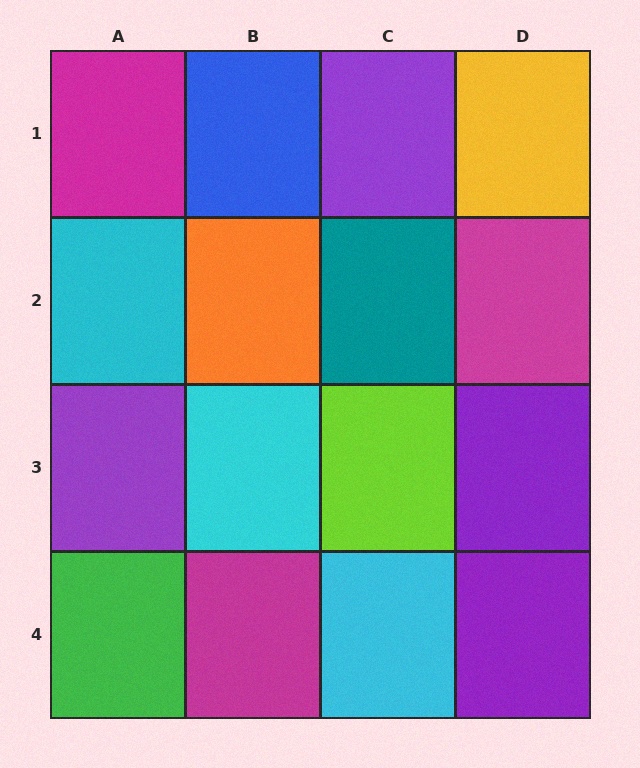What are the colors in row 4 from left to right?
Green, magenta, cyan, purple.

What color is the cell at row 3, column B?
Cyan.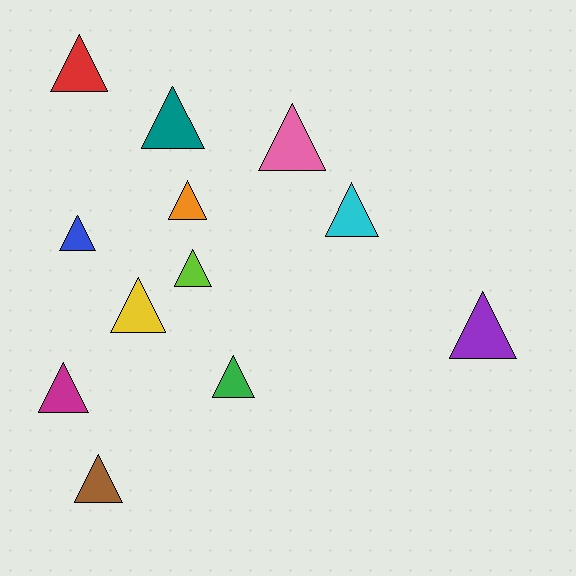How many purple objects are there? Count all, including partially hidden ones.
There is 1 purple object.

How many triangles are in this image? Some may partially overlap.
There are 12 triangles.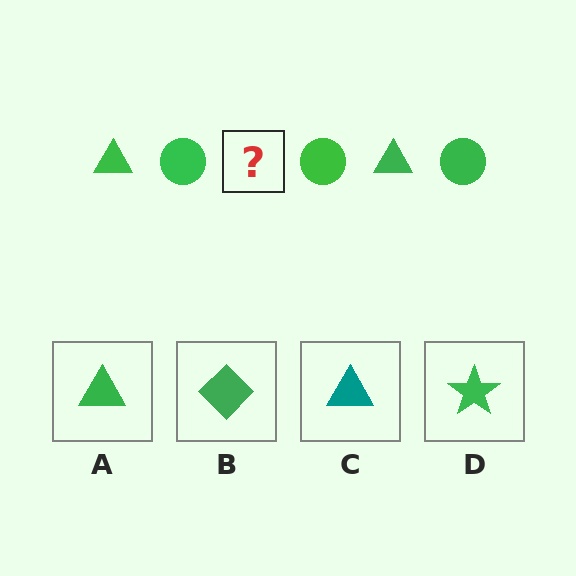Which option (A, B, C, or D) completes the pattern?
A.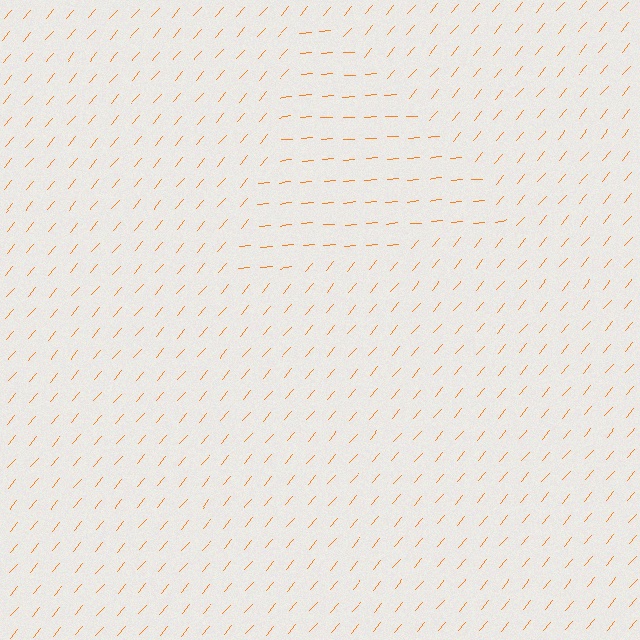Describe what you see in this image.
The image is filled with small orange line segments. A triangle region in the image has lines oriented differently from the surrounding lines, creating a visible texture boundary.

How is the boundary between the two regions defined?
The boundary is defined purely by a change in line orientation (approximately 45 degrees difference). All lines are the same color and thickness.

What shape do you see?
I see a triangle.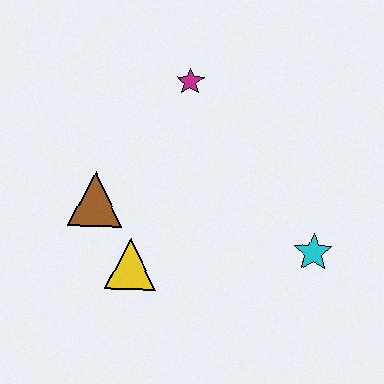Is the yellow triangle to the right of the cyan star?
No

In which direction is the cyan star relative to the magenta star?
The cyan star is below the magenta star.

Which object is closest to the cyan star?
The yellow triangle is closest to the cyan star.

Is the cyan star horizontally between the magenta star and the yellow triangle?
No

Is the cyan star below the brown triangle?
Yes